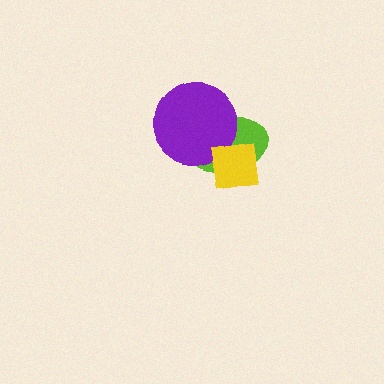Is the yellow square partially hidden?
No, no other shape covers it.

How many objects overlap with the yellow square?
2 objects overlap with the yellow square.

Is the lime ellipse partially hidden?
Yes, it is partially covered by another shape.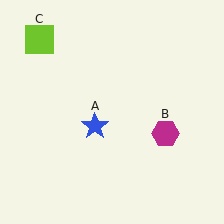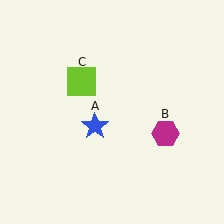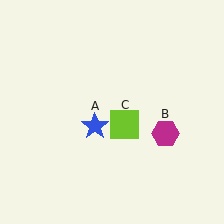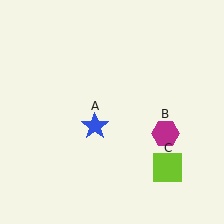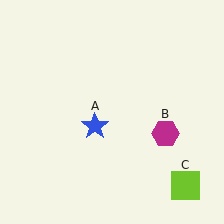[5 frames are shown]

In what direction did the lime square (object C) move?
The lime square (object C) moved down and to the right.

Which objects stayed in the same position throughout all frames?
Blue star (object A) and magenta hexagon (object B) remained stationary.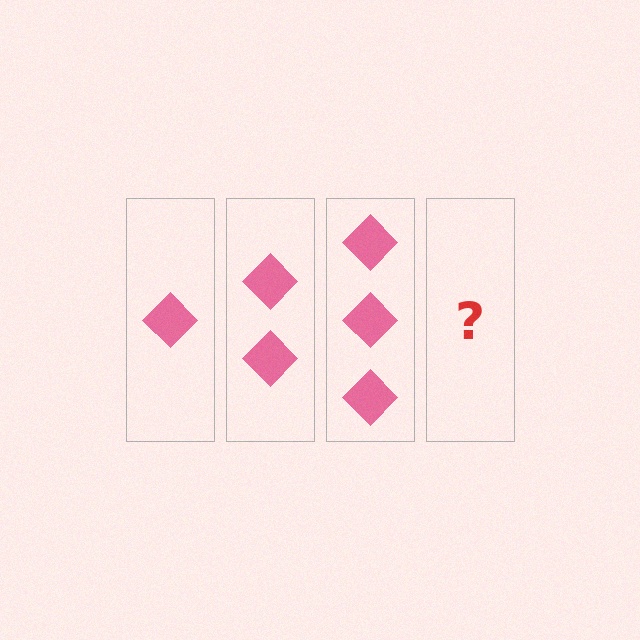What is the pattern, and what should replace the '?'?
The pattern is that each step adds one more diamond. The '?' should be 4 diamonds.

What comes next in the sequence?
The next element should be 4 diamonds.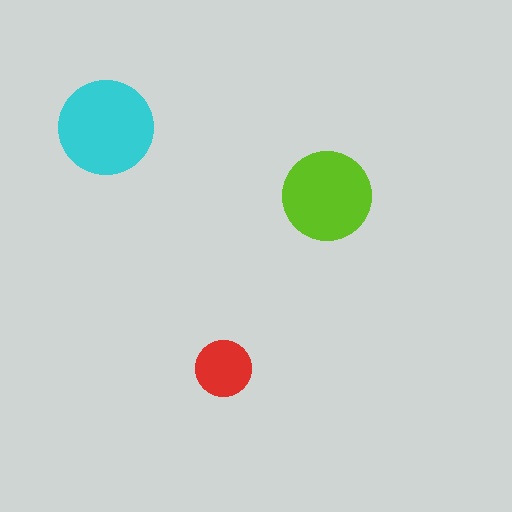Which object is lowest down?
The red circle is bottommost.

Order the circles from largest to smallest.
the cyan one, the lime one, the red one.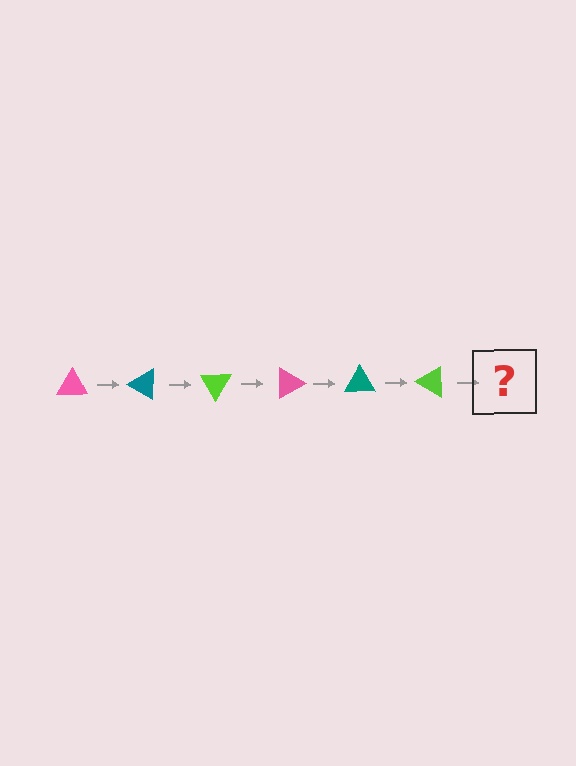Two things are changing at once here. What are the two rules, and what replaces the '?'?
The two rules are that it rotates 30 degrees each step and the color cycles through pink, teal, and lime. The '?' should be a pink triangle, rotated 180 degrees from the start.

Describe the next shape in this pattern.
It should be a pink triangle, rotated 180 degrees from the start.